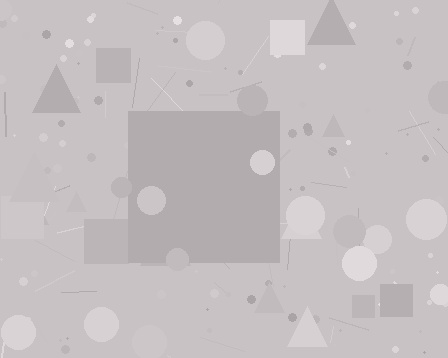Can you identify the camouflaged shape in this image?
The camouflaged shape is a square.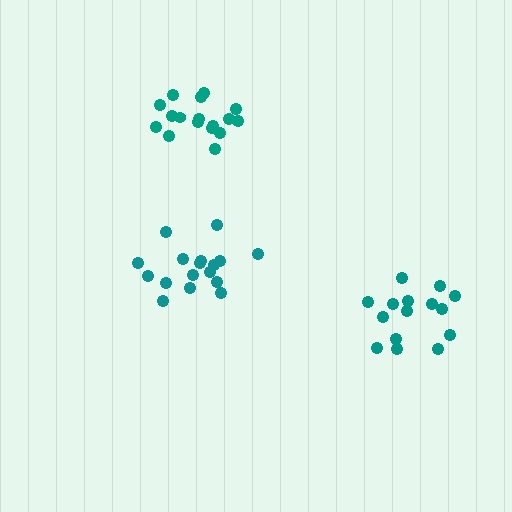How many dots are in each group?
Group 1: 17 dots, Group 2: 15 dots, Group 3: 17 dots (49 total).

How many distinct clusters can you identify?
There are 3 distinct clusters.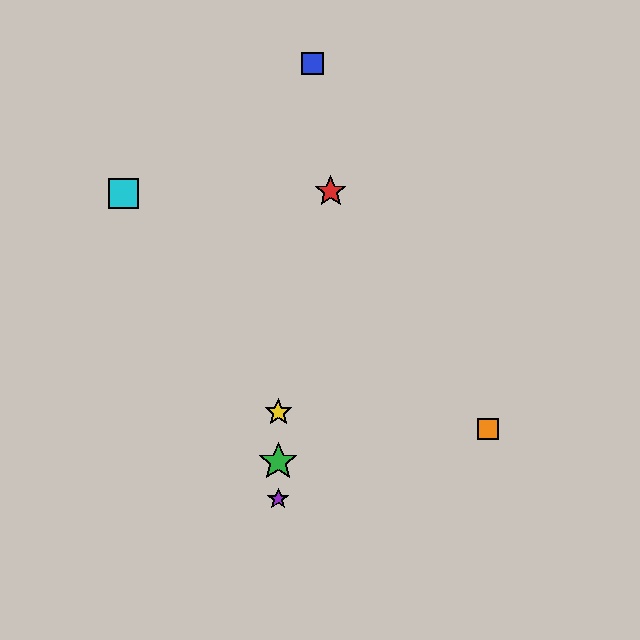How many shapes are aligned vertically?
3 shapes (the green star, the yellow star, the purple star) are aligned vertically.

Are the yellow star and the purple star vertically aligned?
Yes, both are at x≈278.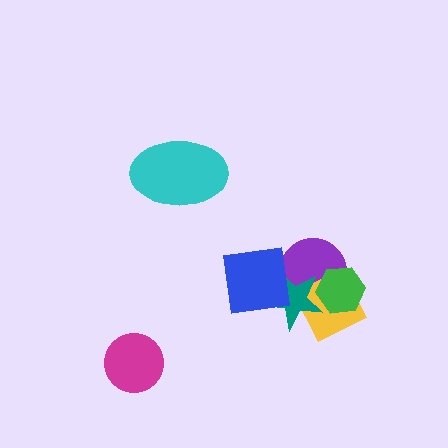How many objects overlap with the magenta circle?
0 objects overlap with the magenta circle.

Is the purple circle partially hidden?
Yes, it is partially covered by another shape.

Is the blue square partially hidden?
No, no other shape covers it.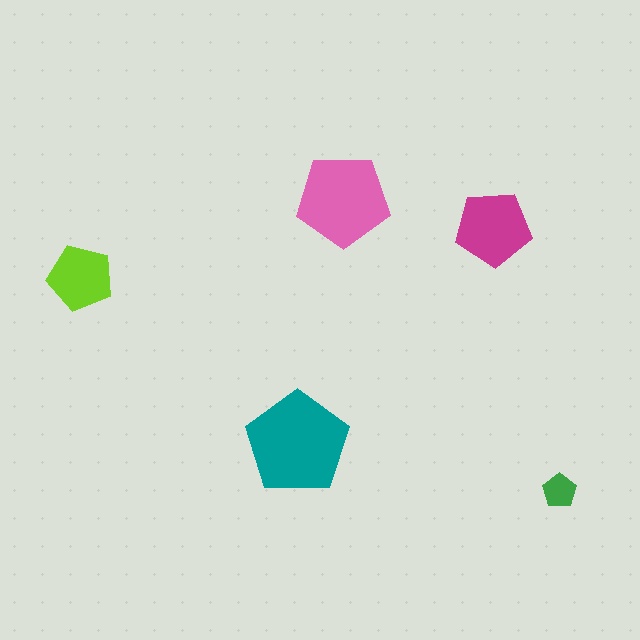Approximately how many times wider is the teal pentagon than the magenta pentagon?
About 1.5 times wider.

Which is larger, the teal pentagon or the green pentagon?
The teal one.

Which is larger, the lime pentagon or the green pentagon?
The lime one.